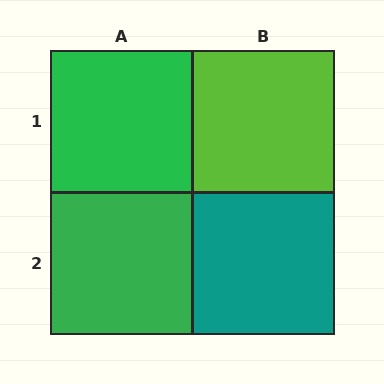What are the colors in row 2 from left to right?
Green, teal.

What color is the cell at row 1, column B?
Lime.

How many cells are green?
2 cells are green.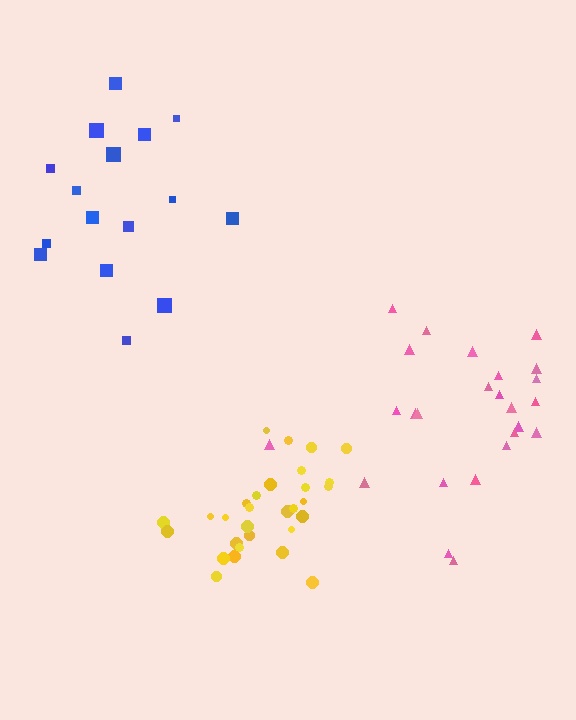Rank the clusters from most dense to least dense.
yellow, pink, blue.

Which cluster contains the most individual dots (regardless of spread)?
Yellow (30).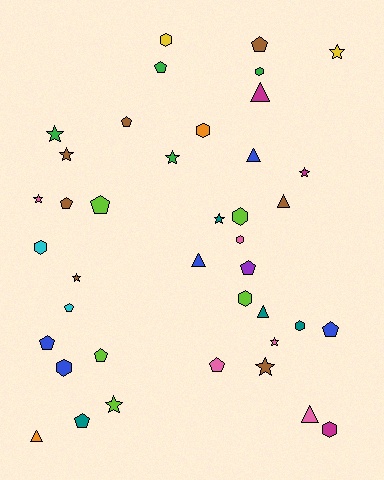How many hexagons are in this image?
There are 10 hexagons.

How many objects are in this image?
There are 40 objects.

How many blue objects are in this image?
There are 5 blue objects.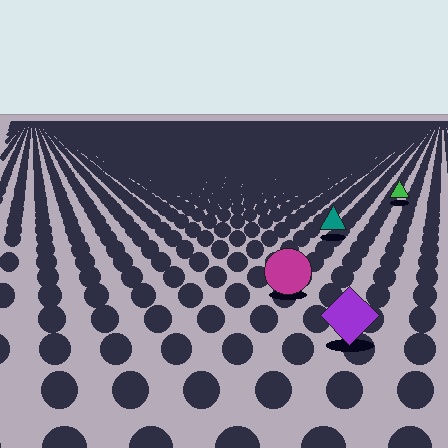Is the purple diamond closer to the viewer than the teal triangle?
Yes. The purple diamond is closer — you can tell from the texture gradient: the ground texture is coarser near it.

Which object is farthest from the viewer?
The green triangle is farthest from the viewer. It appears smaller and the ground texture around it is denser.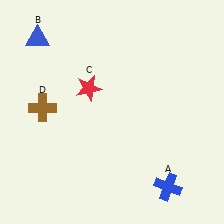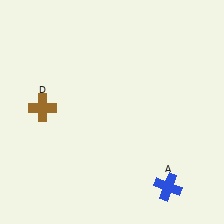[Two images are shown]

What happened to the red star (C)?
The red star (C) was removed in Image 2. It was in the top-left area of Image 1.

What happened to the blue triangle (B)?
The blue triangle (B) was removed in Image 2. It was in the top-left area of Image 1.